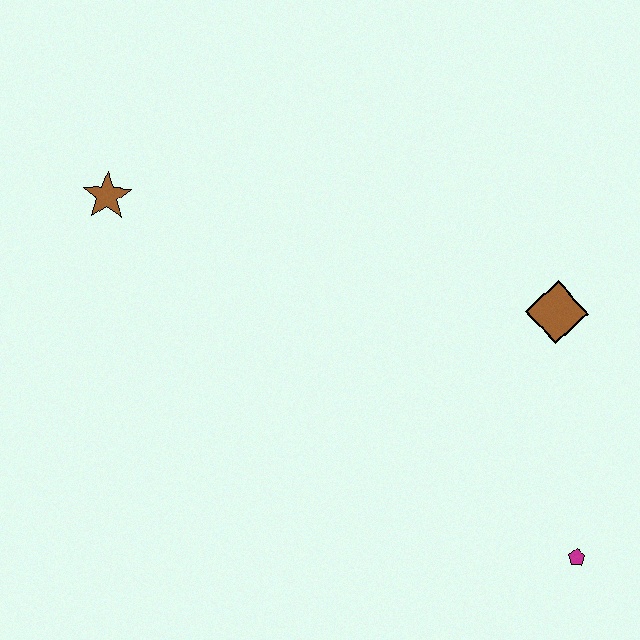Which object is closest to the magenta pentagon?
The brown diamond is closest to the magenta pentagon.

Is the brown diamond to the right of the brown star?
Yes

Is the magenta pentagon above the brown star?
No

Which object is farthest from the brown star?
The magenta pentagon is farthest from the brown star.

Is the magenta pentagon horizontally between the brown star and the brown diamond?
No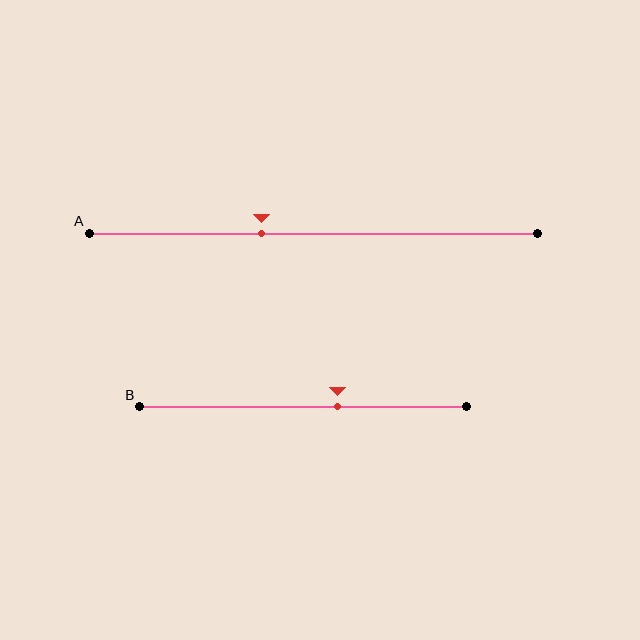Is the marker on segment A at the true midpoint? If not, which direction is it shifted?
No, the marker on segment A is shifted to the left by about 12% of the segment length.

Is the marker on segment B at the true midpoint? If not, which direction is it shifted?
No, the marker on segment B is shifted to the right by about 10% of the segment length.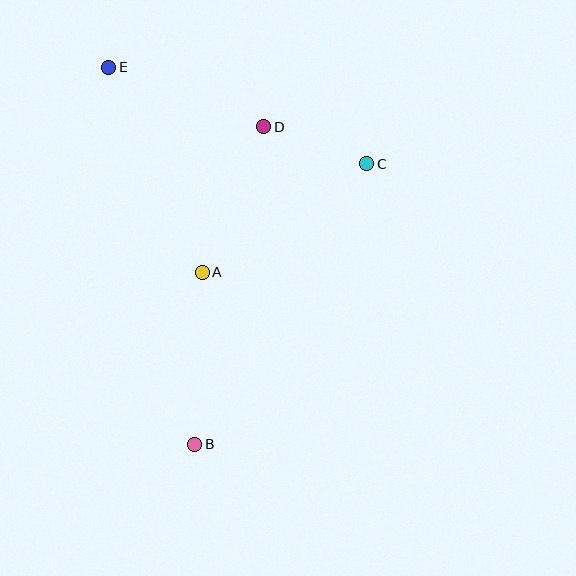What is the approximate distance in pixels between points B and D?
The distance between B and D is approximately 325 pixels.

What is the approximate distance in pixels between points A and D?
The distance between A and D is approximately 158 pixels.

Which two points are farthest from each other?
Points B and E are farthest from each other.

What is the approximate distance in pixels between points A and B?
The distance between A and B is approximately 172 pixels.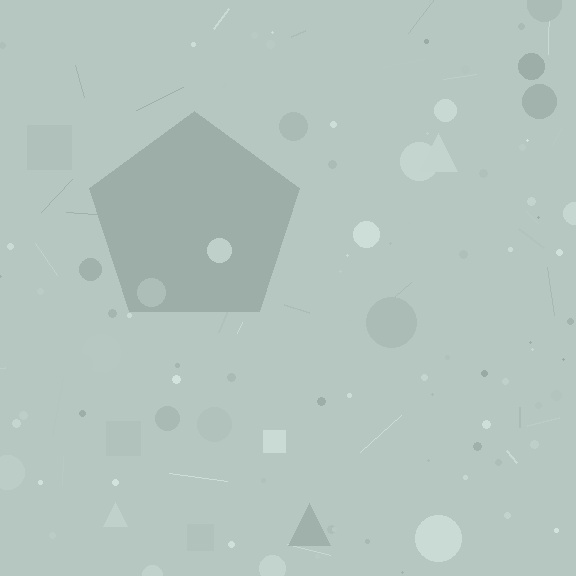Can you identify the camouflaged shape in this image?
The camouflaged shape is a pentagon.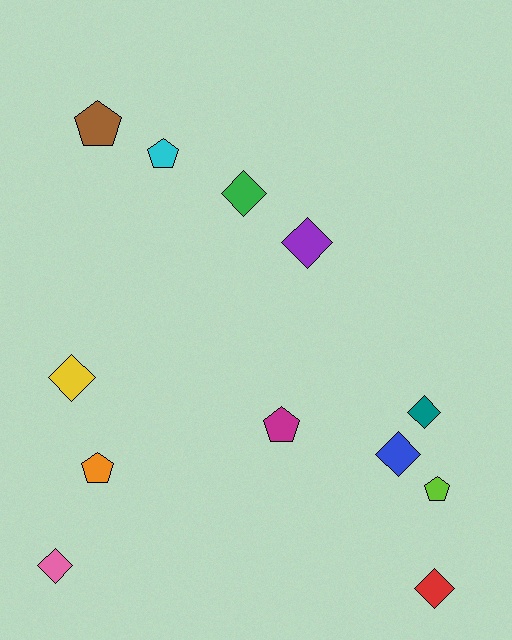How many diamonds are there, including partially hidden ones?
There are 7 diamonds.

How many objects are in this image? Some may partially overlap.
There are 12 objects.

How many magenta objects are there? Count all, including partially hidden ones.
There is 1 magenta object.